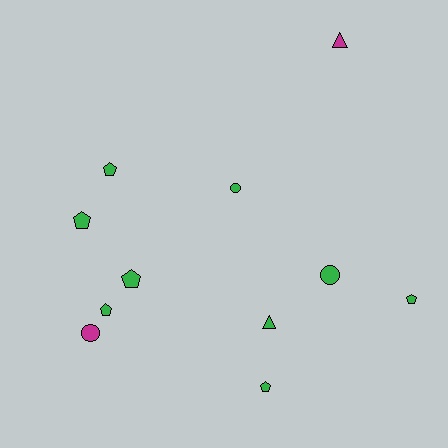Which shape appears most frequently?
Pentagon, with 6 objects.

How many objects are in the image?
There are 11 objects.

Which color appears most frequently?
Green, with 9 objects.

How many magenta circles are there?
There is 1 magenta circle.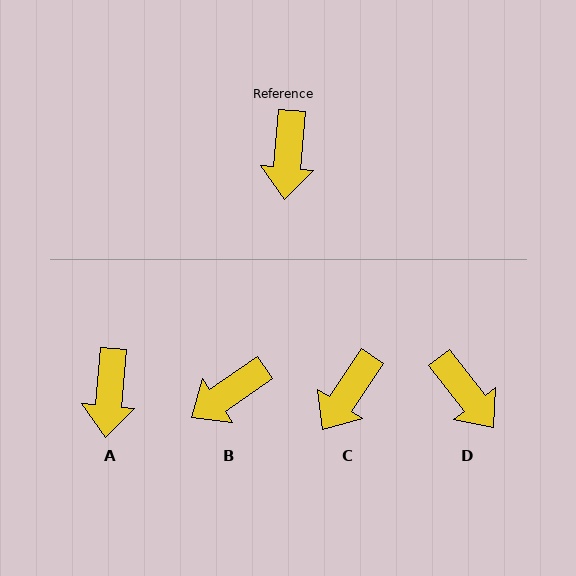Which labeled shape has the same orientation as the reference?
A.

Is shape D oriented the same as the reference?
No, it is off by about 43 degrees.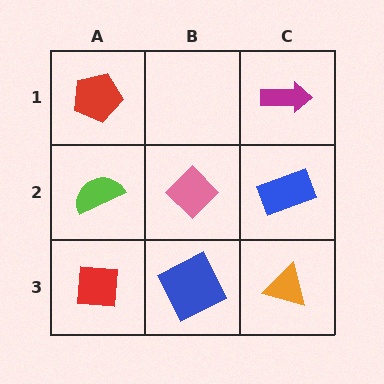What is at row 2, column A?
A lime semicircle.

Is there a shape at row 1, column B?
No, that cell is empty.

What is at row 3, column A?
A red square.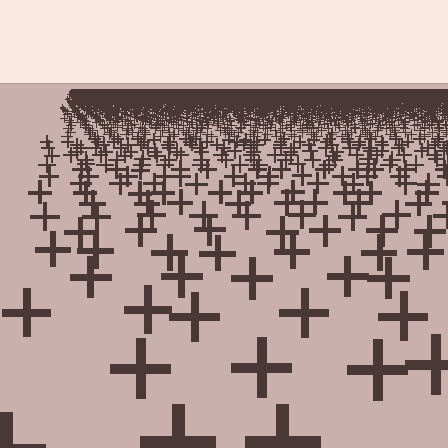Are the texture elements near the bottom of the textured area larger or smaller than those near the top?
Larger. Near the bottom, elements are closer to the viewer and appear at a bigger on-screen size.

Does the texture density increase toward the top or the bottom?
Density increases toward the top.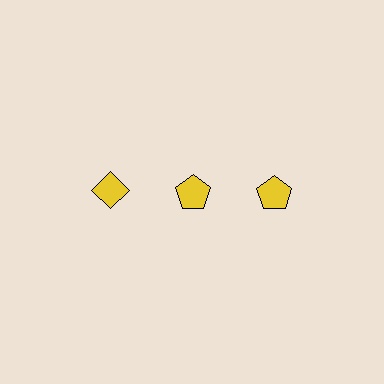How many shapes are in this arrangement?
There are 3 shapes arranged in a grid pattern.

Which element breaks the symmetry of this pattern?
The yellow diamond in the top row, leftmost column breaks the symmetry. All other shapes are yellow pentagons.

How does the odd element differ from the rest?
It has a different shape: diamond instead of pentagon.